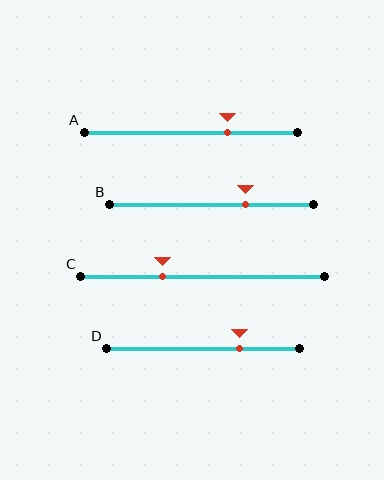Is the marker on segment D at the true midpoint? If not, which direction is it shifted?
No, the marker on segment D is shifted to the right by about 19% of the segment length.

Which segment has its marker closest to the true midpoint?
Segment C has its marker closest to the true midpoint.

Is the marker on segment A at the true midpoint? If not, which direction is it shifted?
No, the marker on segment A is shifted to the right by about 17% of the segment length.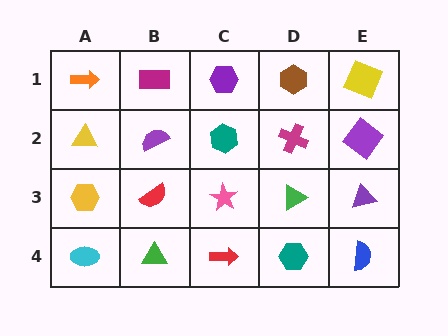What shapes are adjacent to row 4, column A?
A yellow hexagon (row 3, column A), a green triangle (row 4, column B).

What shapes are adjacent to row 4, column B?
A red semicircle (row 3, column B), a cyan ellipse (row 4, column A), a red arrow (row 4, column C).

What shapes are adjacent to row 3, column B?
A purple semicircle (row 2, column B), a green triangle (row 4, column B), a yellow hexagon (row 3, column A), a pink star (row 3, column C).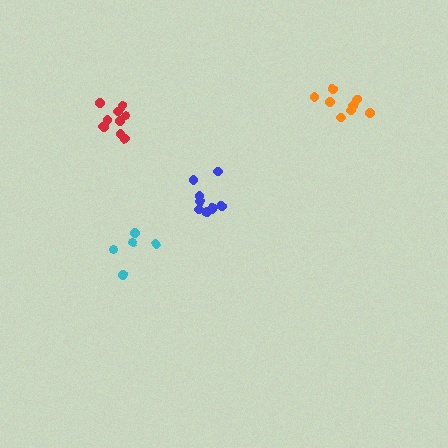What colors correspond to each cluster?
The clusters are colored: orange, blue, red, cyan.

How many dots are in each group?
Group 1: 8 dots, Group 2: 9 dots, Group 3: 10 dots, Group 4: 5 dots (32 total).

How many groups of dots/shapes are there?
There are 4 groups.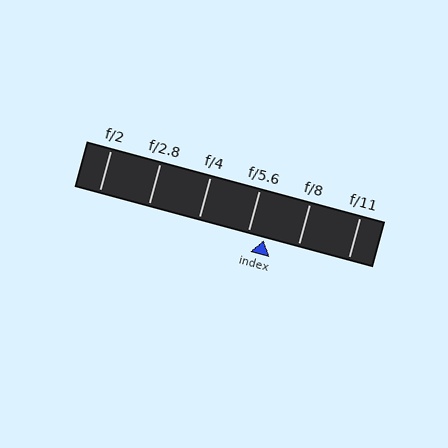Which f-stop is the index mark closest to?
The index mark is closest to f/5.6.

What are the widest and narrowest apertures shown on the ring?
The widest aperture shown is f/2 and the narrowest is f/11.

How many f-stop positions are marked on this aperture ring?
There are 6 f-stop positions marked.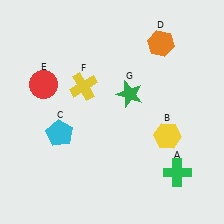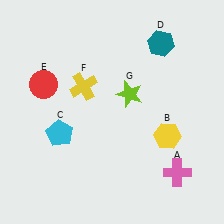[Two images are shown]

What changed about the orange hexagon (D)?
In Image 1, D is orange. In Image 2, it changed to teal.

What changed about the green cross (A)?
In Image 1, A is green. In Image 2, it changed to pink.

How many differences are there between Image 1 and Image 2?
There are 3 differences between the two images.